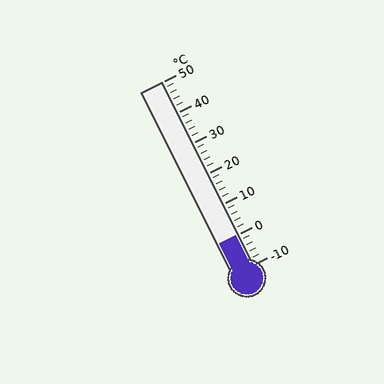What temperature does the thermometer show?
The thermometer shows approximately 0°C.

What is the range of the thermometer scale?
The thermometer scale ranges from -10°C to 50°C.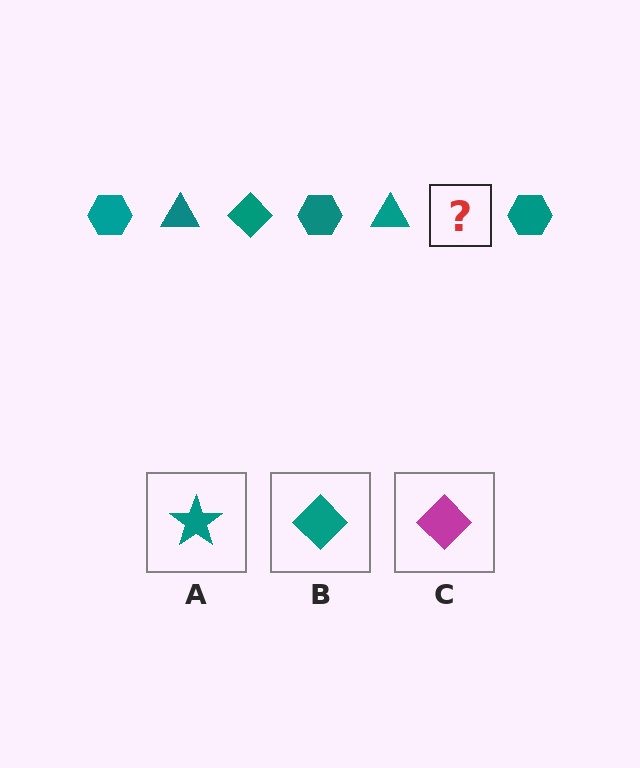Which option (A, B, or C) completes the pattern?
B.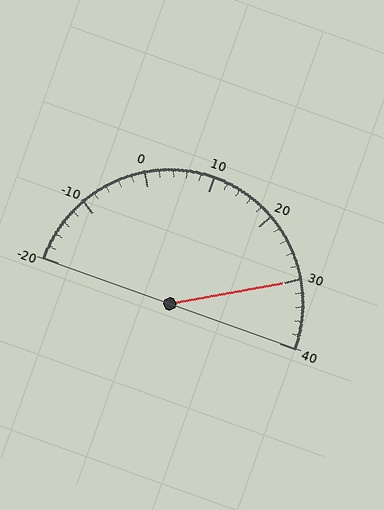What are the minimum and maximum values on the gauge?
The gauge ranges from -20 to 40.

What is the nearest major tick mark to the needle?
The nearest major tick mark is 30.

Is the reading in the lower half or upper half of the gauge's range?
The reading is in the upper half of the range (-20 to 40).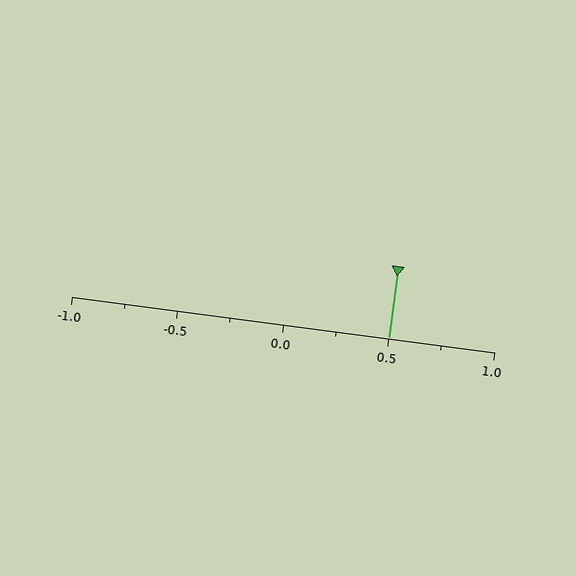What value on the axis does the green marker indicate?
The marker indicates approximately 0.5.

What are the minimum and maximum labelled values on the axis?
The axis runs from -1.0 to 1.0.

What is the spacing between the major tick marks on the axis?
The major ticks are spaced 0.5 apart.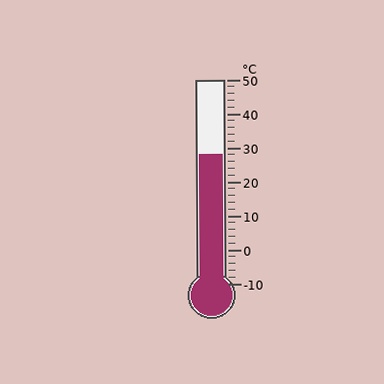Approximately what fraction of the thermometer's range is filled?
The thermometer is filled to approximately 65% of its range.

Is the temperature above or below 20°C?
The temperature is above 20°C.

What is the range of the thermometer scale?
The thermometer scale ranges from -10°C to 50°C.